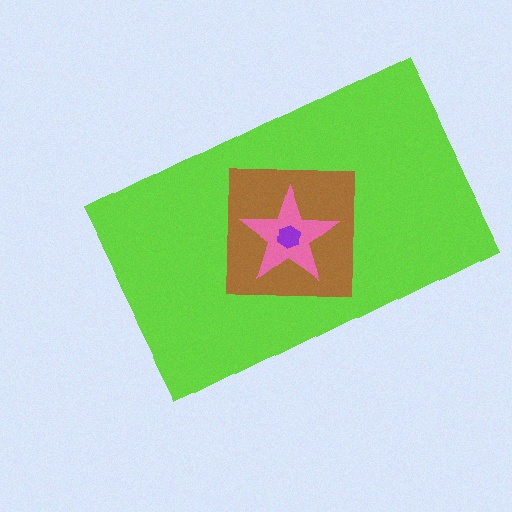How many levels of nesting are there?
4.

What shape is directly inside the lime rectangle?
The brown square.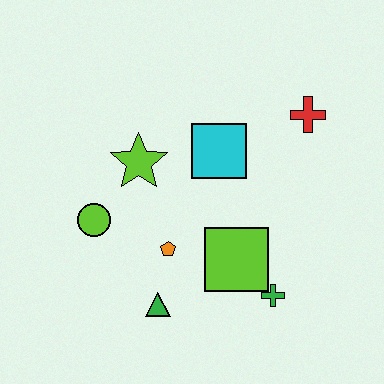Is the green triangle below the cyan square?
Yes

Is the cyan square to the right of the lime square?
No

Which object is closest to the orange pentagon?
The green triangle is closest to the orange pentagon.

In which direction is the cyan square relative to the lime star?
The cyan square is to the right of the lime star.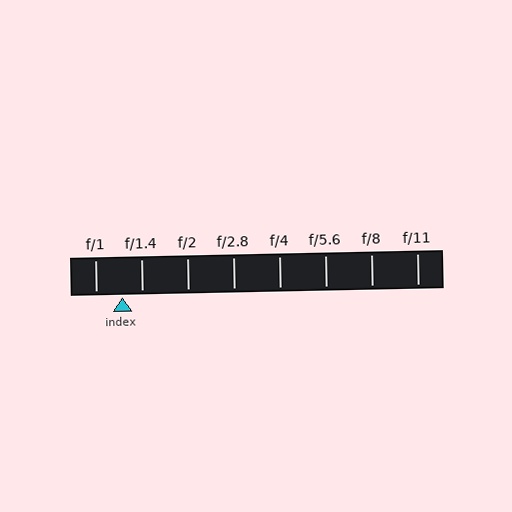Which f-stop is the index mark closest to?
The index mark is closest to f/1.4.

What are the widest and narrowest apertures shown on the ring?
The widest aperture shown is f/1 and the narrowest is f/11.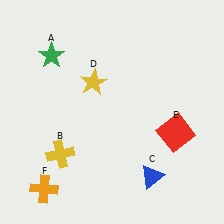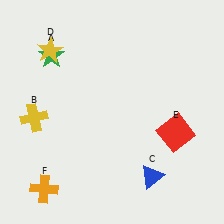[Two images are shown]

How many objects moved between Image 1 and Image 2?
2 objects moved between the two images.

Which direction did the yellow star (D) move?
The yellow star (D) moved left.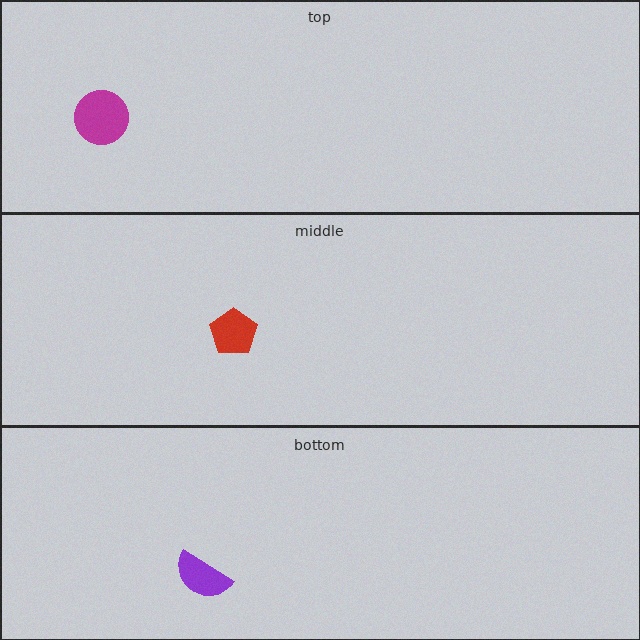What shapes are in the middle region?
The red pentagon.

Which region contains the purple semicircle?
The bottom region.